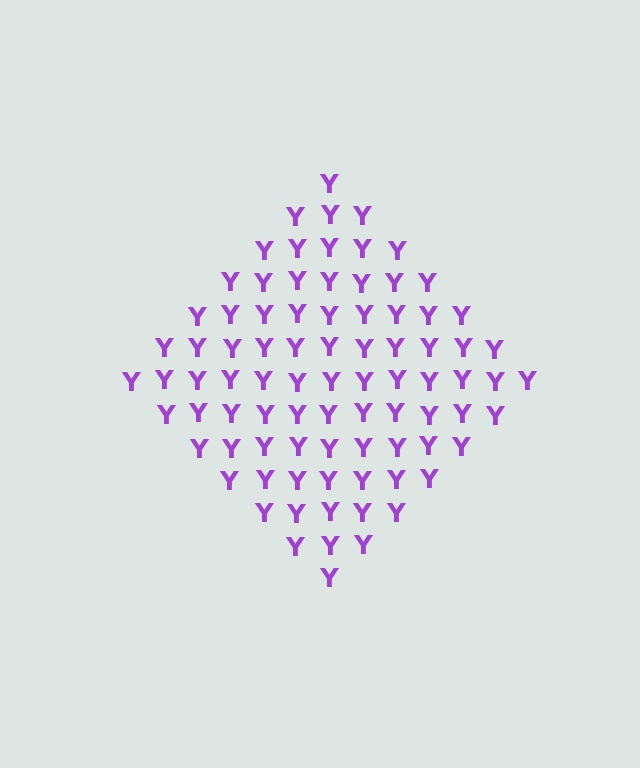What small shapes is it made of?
It is made of small letter Y's.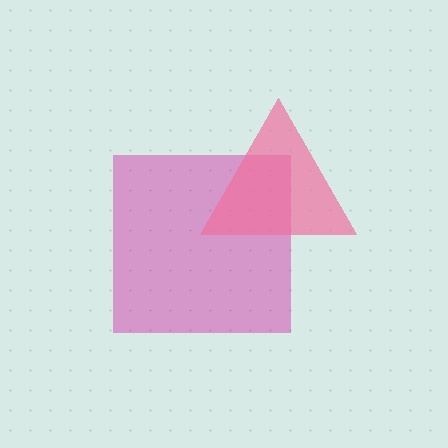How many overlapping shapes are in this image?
There are 2 overlapping shapes in the image.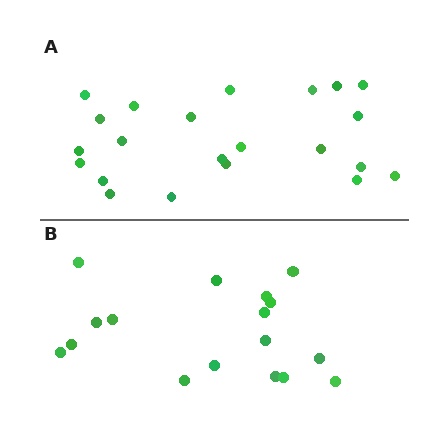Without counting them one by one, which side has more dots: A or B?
Region A (the top region) has more dots.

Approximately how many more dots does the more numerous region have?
Region A has about 5 more dots than region B.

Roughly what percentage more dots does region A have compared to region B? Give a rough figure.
About 30% more.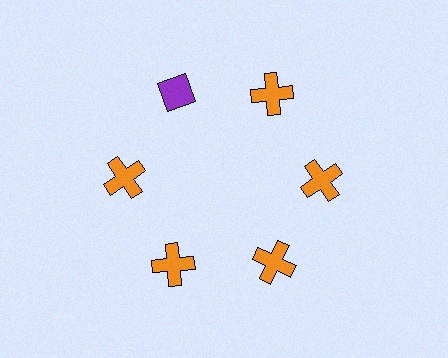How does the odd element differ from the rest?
It differs in both color (purple instead of orange) and shape (diamond instead of cross).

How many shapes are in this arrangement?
There are 6 shapes arranged in a ring pattern.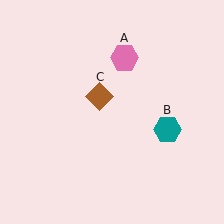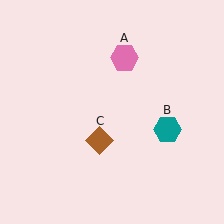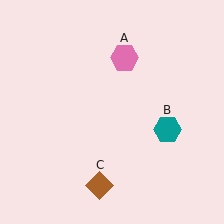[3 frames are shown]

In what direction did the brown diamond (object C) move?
The brown diamond (object C) moved down.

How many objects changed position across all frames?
1 object changed position: brown diamond (object C).